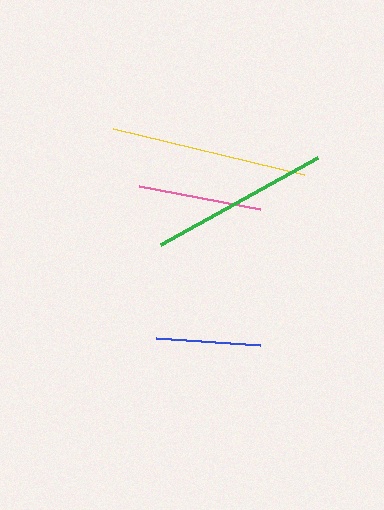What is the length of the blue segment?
The blue segment is approximately 104 pixels long.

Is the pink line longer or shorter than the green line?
The green line is longer than the pink line.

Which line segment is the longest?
The yellow line is the longest at approximately 197 pixels.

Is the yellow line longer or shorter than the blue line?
The yellow line is longer than the blue line.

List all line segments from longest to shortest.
From longest to shortest: yellow, green, pink, blue.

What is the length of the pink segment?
The pink segment is approximately 122 pixels long.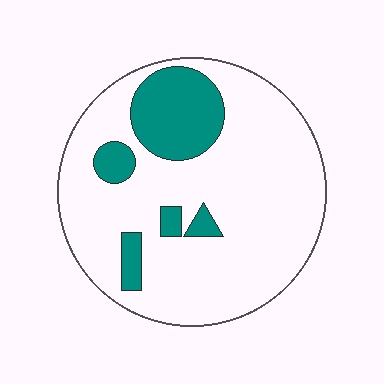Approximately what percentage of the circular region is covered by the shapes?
Approximately 20%.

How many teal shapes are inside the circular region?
5.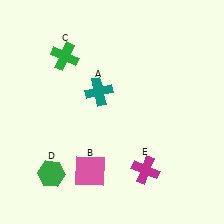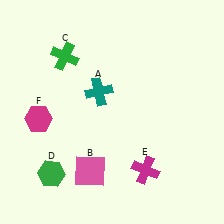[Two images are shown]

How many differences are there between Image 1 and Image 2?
There is 1 difference between the two images.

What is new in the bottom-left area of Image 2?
A magenta hexagon (F) was added in the bottom-left area of Image 2.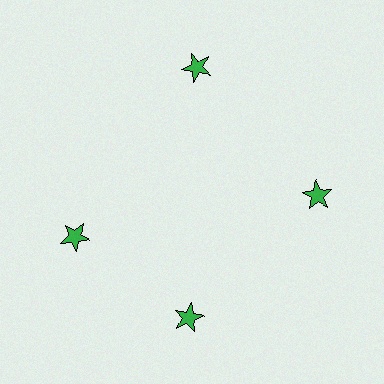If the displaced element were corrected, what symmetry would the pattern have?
It would have 4-fold rotational symmetry — the pattern would map onto itself every 90 degrees.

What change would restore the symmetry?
The symmetry would be restored by rotating it back into even spacing with its neighbors so that all 4 stars sit at equal angles and equal distance from the center.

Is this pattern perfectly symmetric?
No. The 4 green stars are arranged in a ring, but one element near the 9 o'clock position is rotated out of alignment along the ring, breaking the 4-fold rotational symmetry.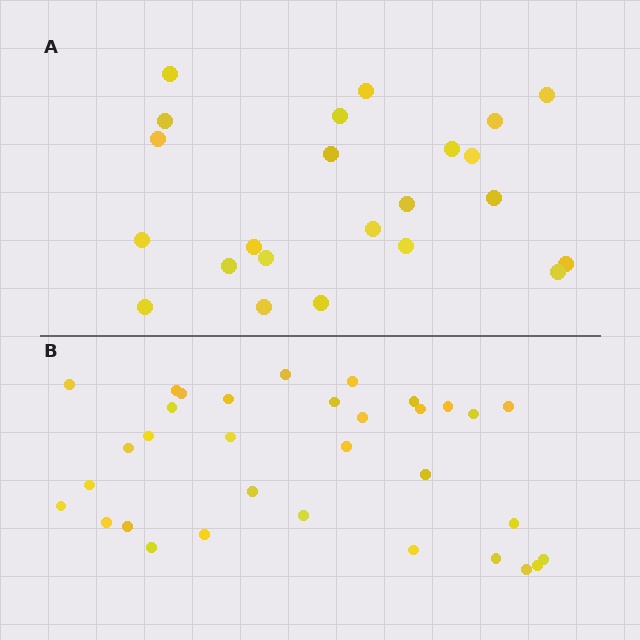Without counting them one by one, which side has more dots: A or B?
Region B (the bottom region) has more dots.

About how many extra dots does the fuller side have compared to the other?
Region B has roughly 10 or so more dots than region A.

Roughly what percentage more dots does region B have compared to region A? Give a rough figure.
About 45% more.